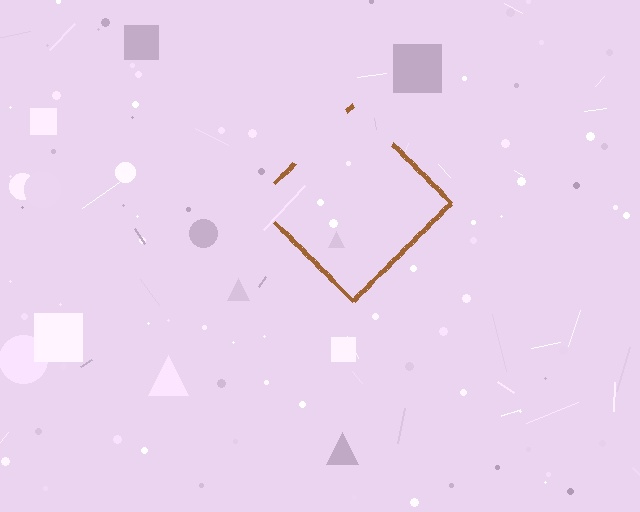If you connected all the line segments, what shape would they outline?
They would outline a diamond.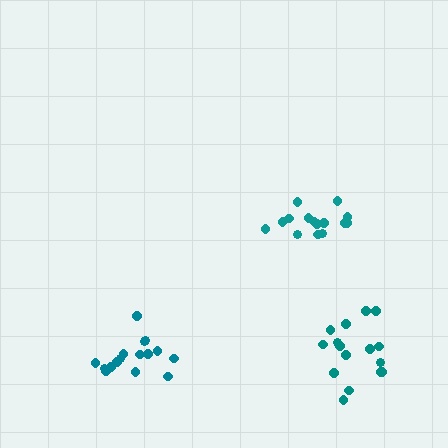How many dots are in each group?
Group 1: 15 dots, Group 2: 16 dots, Group 3: 16 dots (47 total).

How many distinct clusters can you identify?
There are 3 distinct clusters.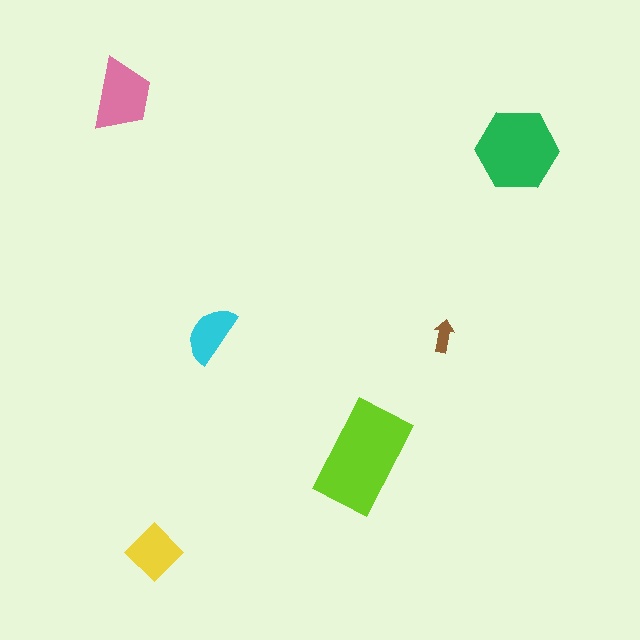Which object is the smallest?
The brown arrow.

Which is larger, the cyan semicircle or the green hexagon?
The green hexagon.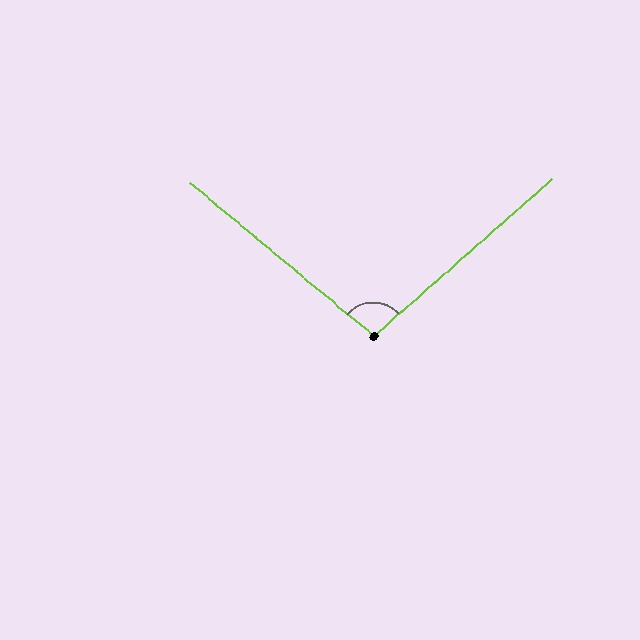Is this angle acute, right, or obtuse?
It is obtuse.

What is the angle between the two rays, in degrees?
Approximately 99 degrees.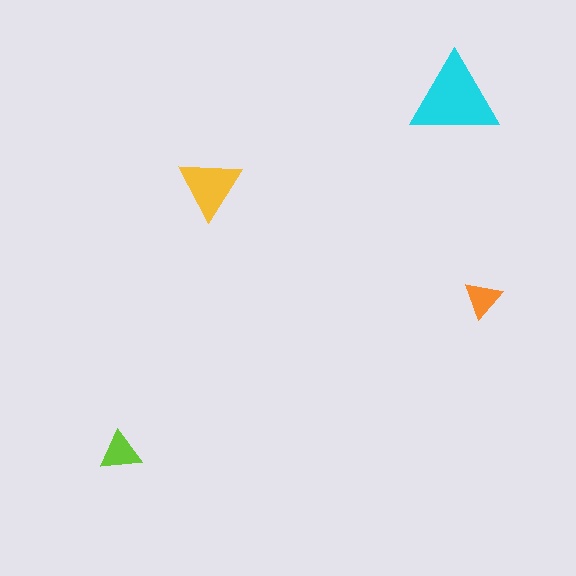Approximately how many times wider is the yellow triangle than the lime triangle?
About 1.5 times wider.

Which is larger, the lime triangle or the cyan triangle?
The cyan one.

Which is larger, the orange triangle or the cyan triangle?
The cyan one.